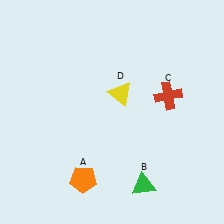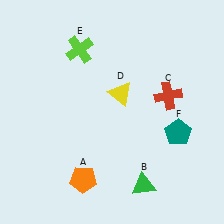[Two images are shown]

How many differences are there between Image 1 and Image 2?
There are 2 differences between the two images.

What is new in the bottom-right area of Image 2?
A teal pentagon (F) was added in the bottom-right area of Image 2.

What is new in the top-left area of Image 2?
A lime cross (E) was added in the top-left area of Image 2.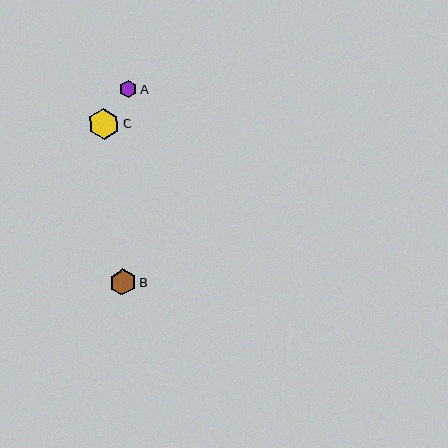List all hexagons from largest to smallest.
From largest to smallest: C, B, A.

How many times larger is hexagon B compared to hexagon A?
Hexagon B is approximately 1.5 times the size of hexagon A.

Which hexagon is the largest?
Hexagon C is the largest with a size of approximately 32 pixels.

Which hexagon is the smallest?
Hexagon A is the smallest with a size of approximately 17 pixels.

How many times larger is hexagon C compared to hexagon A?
Hexagon C is approximately 1.9 times the size of hexagon A.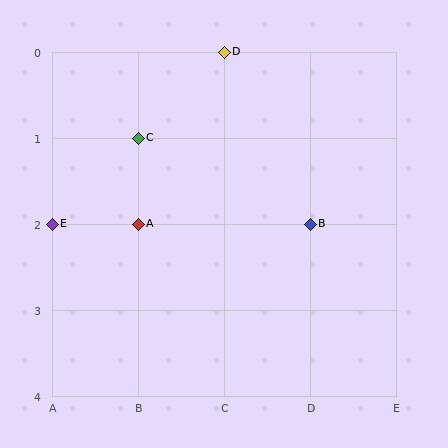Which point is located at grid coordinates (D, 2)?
Point B is at (D, 2).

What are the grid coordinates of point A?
Point A is at grid coordinates (B, 2).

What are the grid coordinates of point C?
Point C is at grid coordinates (B, 1).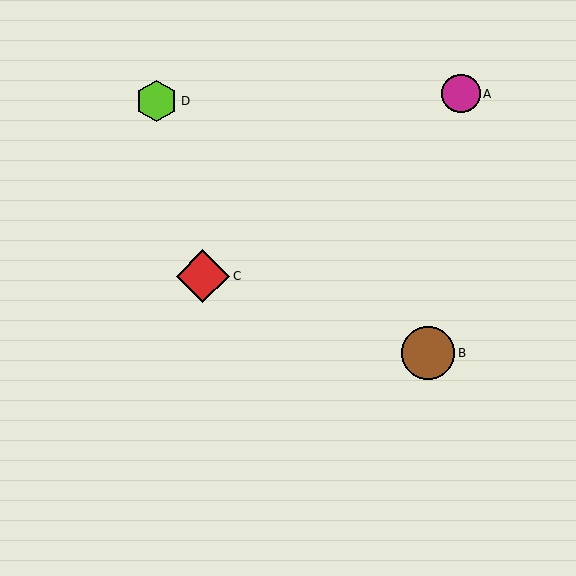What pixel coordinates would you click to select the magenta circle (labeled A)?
Click at (461, 94) to select the magenta circle A.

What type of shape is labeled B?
Shape B is a brown circle.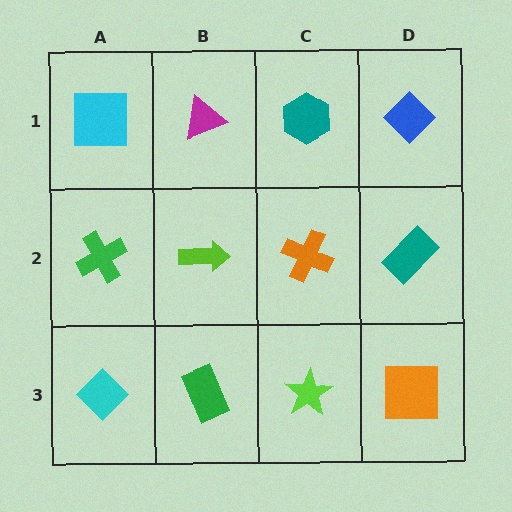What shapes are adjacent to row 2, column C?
A teal hexagon (row 1, column C), a lime star (row 3, column C), a lime arrow (row 2, column B), a teal rectangle (row 2, column D).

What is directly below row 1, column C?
An orange cross.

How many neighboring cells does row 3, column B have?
3.